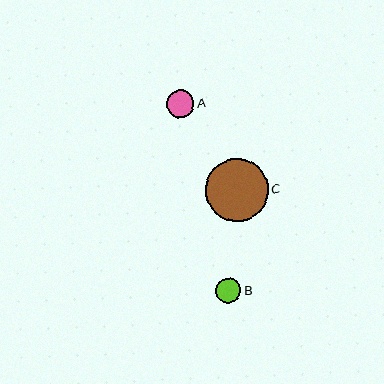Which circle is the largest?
Circle C is the largest with a size of approximately 62 pixels.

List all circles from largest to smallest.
From largest to smallest: C, A, B.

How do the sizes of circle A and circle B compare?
Circle A and circle B are approximately the same size.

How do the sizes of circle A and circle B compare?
Circle A and circle B are approximately the same size.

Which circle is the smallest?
Circle B is the smallest with a size of approximately 26 pixels.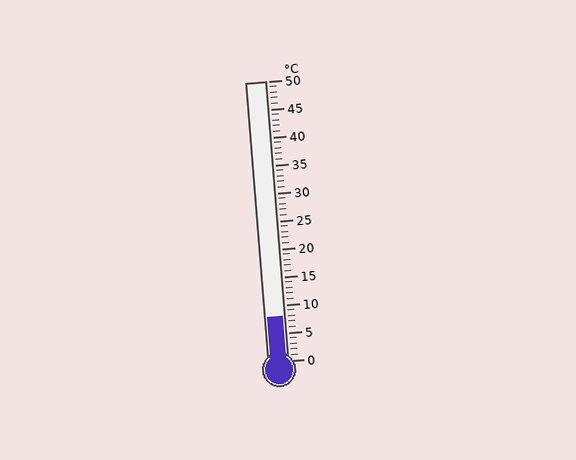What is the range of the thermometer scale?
The thermometer scale ranges from 0°C to 50°C.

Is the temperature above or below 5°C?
The temperature is above 5°C.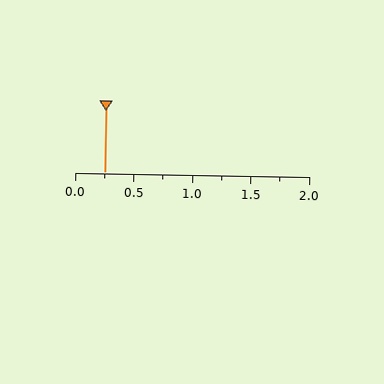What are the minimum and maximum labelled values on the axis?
The axis runs from 0.0 to 2.0.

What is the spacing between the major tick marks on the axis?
The major ticks are spaced 0.5 apart.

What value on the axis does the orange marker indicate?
The marker indicates approximately 0.25.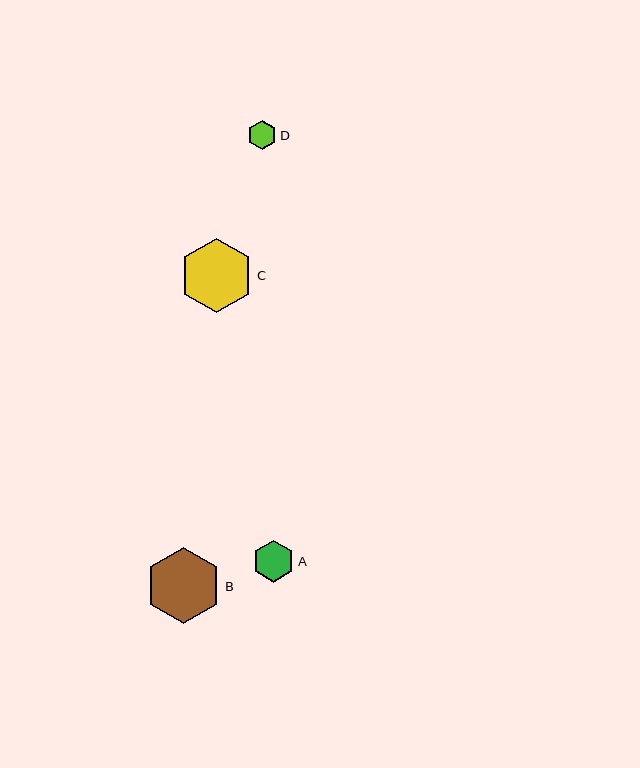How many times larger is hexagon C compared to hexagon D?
Hexagon C is approximately 2.5 times the size of hexagon D.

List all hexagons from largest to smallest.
From largest to smallest: B, C, A, D.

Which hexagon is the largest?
Hexagon B is the largest with a size of approximately 76 pixels.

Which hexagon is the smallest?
Hexagon D is the smallest with a size of approximately 29 pixels.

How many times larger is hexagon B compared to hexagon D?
Hexagon B is approximately 2.6 times the size of hexagon D.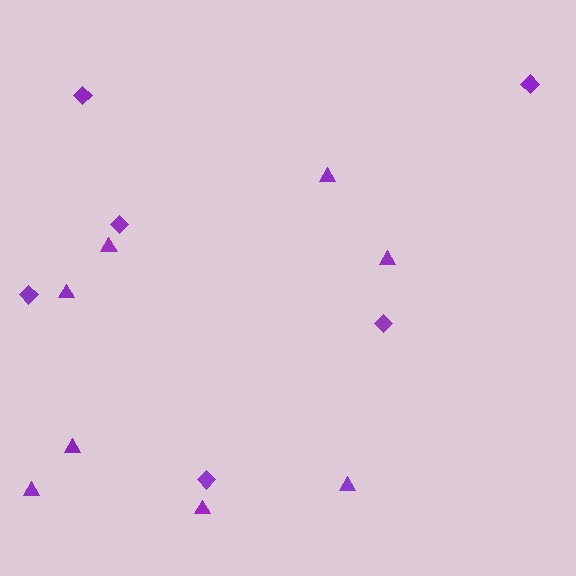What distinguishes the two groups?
There are 2 groups: one group of diamonds (6) and one group of triangles (8).